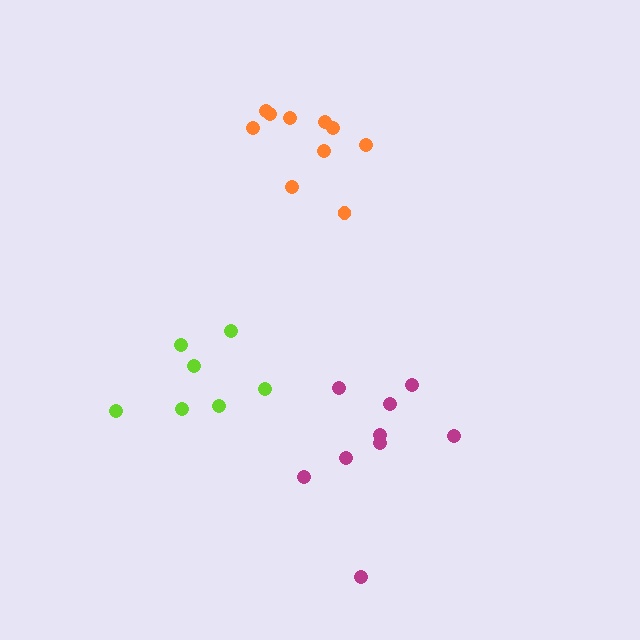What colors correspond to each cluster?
The clusters are colored: lime, orange, magenta.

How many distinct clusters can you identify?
There are 3 distinct clusters.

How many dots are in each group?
Group 1: 7 dots, Group 2: 10 dots, Group 3: 9 dots (26 total).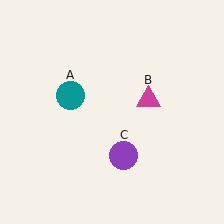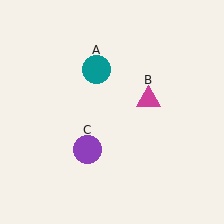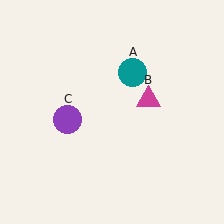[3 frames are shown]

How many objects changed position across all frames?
2 objects changed position: teal circle (object A), purple circle (object C).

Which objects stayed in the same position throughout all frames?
Magenta triangle (object B) remained stationary.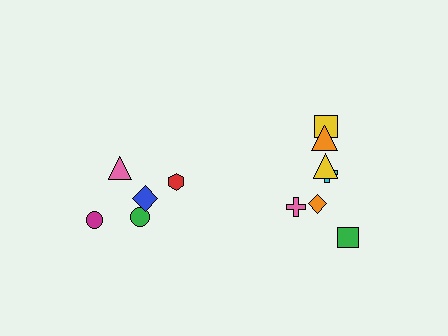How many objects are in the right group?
There are 7 objects.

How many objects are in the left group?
There are 5 objects.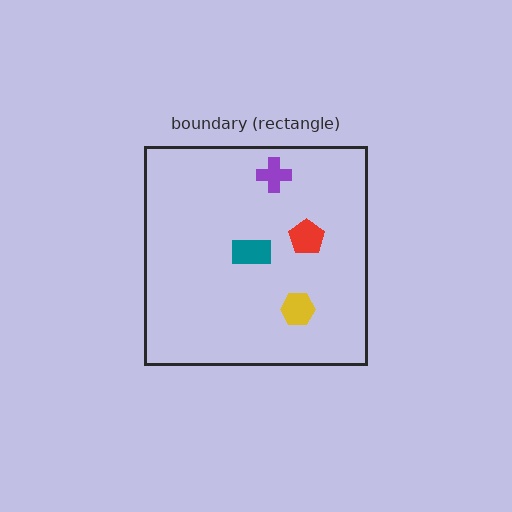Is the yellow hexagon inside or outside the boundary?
Inside.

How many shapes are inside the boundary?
4 inside, 0 outside.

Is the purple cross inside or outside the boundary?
Inside.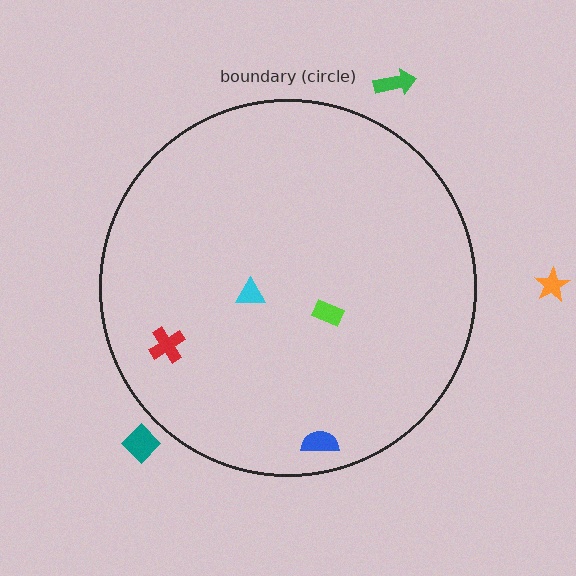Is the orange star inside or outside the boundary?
Outside.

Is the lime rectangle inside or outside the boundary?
Inside.